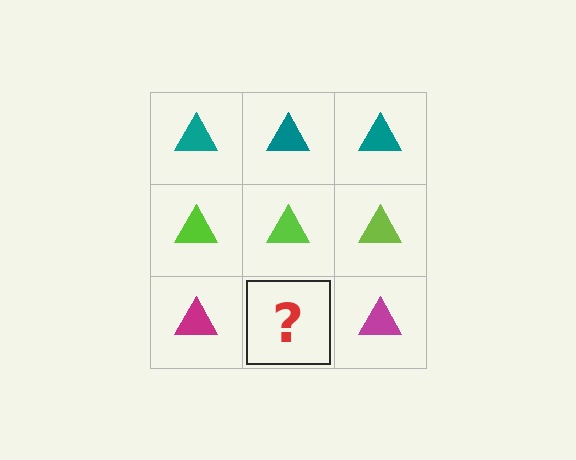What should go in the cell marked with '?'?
The missing cell should contain a magenta triangle.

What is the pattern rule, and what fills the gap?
The rule is that each row has a consistent color. The gap should be filled with a magenta triangle.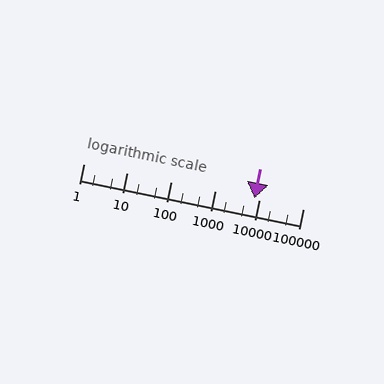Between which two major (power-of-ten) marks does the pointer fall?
The pointer is between 1000 and 10000.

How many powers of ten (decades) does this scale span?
The scale spans 5 decades, from 1 to 100000.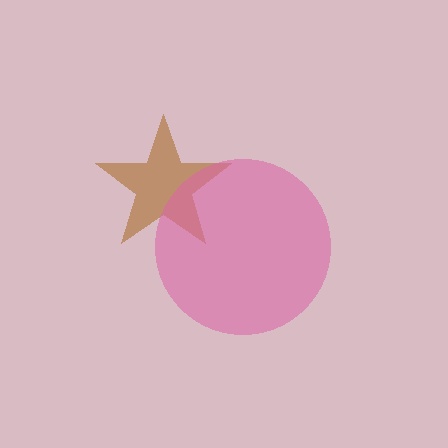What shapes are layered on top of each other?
The layered shapes are: a brown star, a pink circle.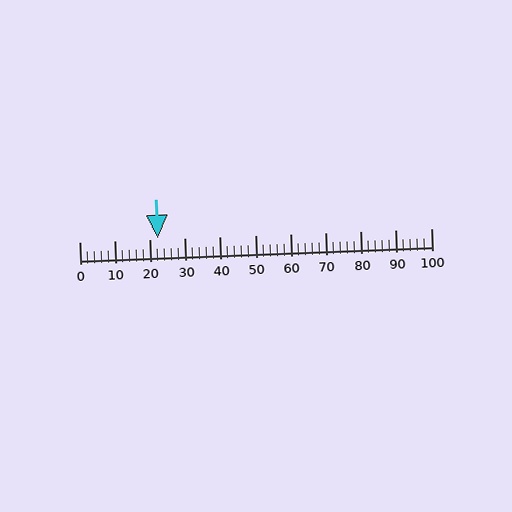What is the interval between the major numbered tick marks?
The major tick marks are spaced 10 units apart.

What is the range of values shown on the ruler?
The ruler shows values from 0 to 100.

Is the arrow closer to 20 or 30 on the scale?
The arrow is closer to 20.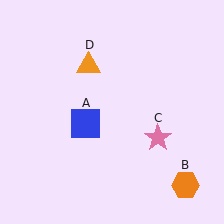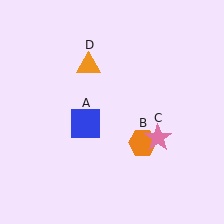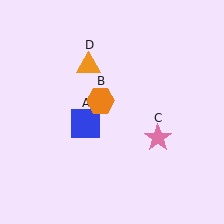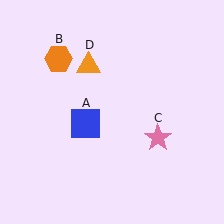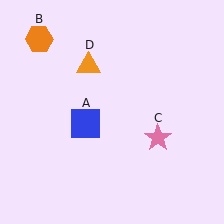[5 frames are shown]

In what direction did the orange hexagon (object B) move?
The orange hexagon (object B) moved up and to the left.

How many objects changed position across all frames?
1 object changed position: orange hexagon (object B).